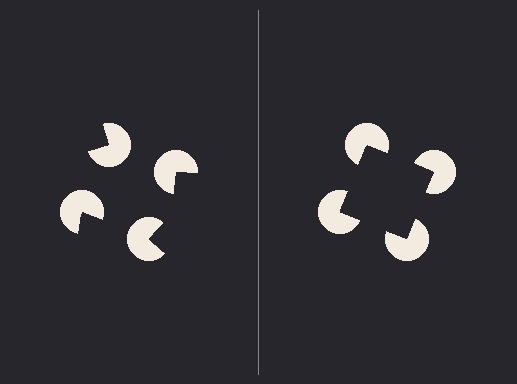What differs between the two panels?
The pac-man discs are positioned identically on both sides; only the wedge orientations differ. On the right they align to a square; on the left they are misaligned.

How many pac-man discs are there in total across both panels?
8 — 4 on each side.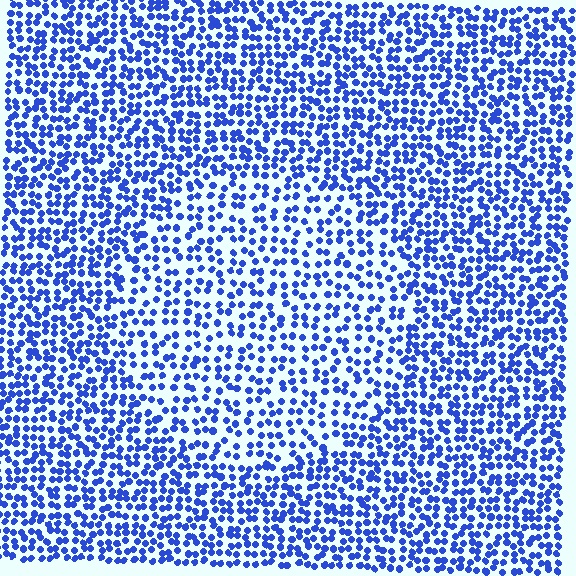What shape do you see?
I see a circle.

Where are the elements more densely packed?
The elements are more densely packed outside the circle boundary.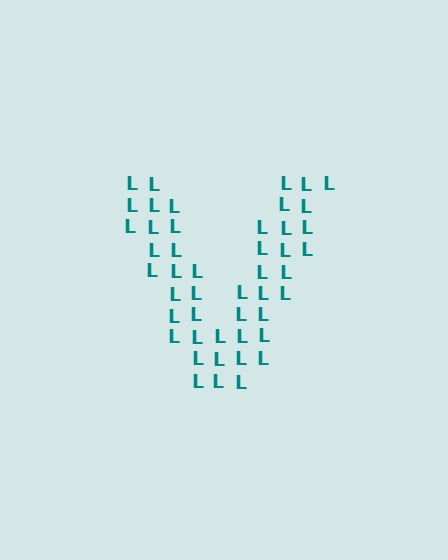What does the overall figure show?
The overall figure shows the letter V.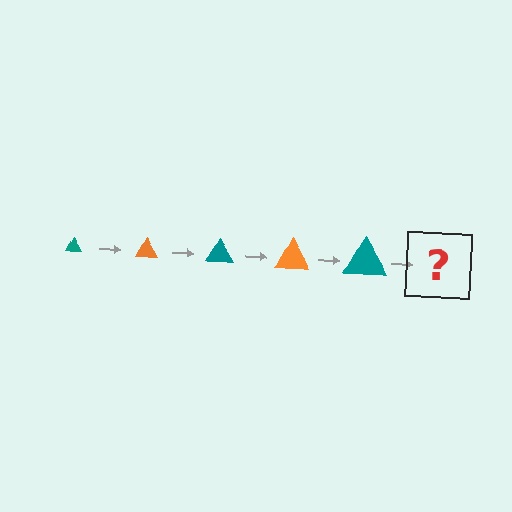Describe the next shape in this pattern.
It should be an orange triangle, larger than the previous one.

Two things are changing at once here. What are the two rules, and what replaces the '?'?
The two rules are that the triangle grows larger each step and the color cycles through teal and orange. The '?' should be an orange triangle, larger than the previous one.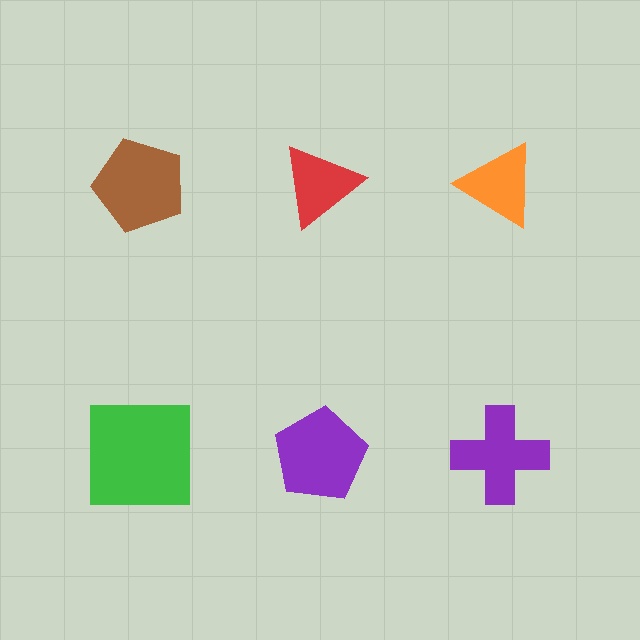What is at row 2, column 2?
A purple pentagon.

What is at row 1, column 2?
A red triangle.